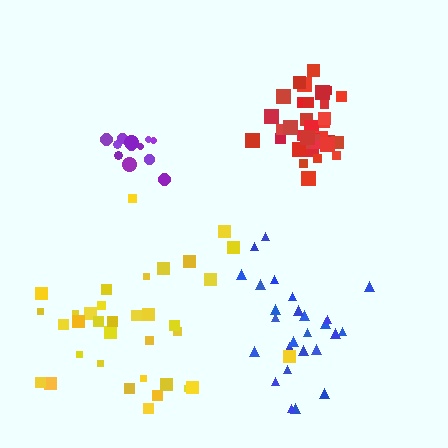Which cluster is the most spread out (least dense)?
Yellow.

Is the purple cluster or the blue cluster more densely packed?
Purple.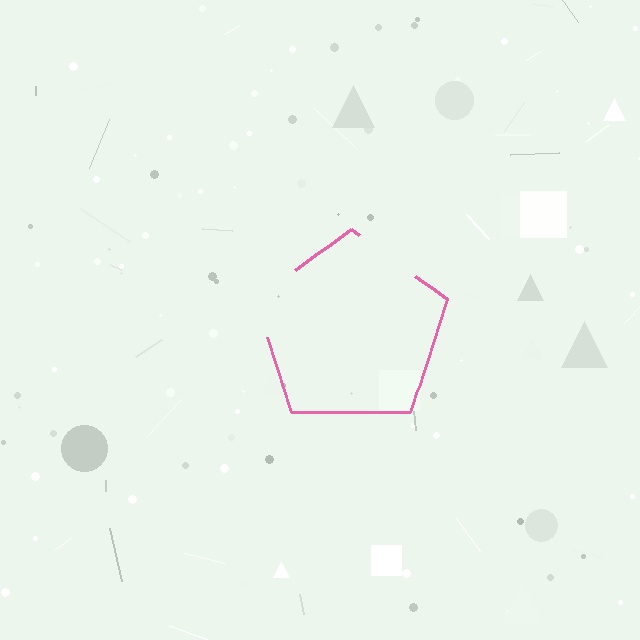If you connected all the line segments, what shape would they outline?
They would outline a pentagon.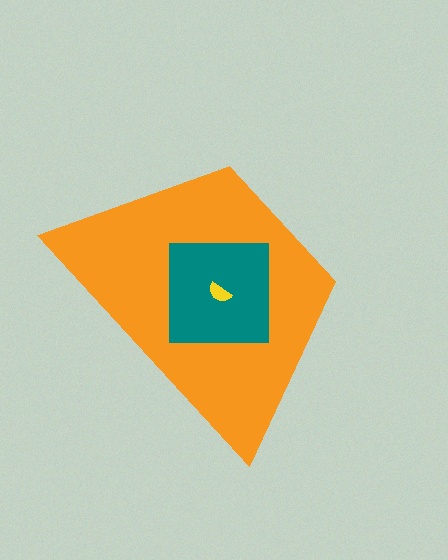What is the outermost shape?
The orange trapezoid.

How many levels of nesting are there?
3.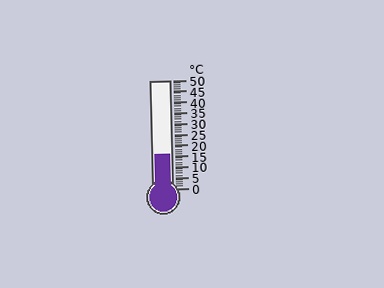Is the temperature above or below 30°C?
The temperature is below 30°C.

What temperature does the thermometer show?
The thermometer shows approximately 16°C.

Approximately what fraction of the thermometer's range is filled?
The thermometer is filled to approximately 30% of its range.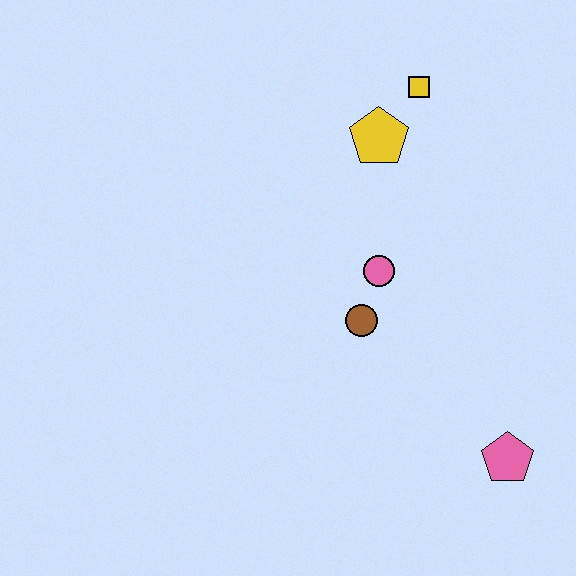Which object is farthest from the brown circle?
The yellow square is farthest from the brown circle.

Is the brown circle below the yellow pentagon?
Yes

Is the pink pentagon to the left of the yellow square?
No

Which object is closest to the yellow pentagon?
The yellow square is closest to the yellow pentagon.